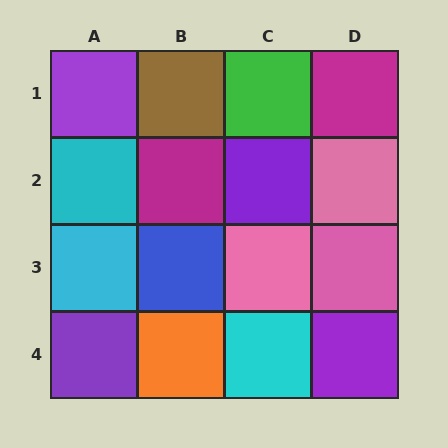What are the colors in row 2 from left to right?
Cyan, magenta, purple, pink.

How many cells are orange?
1 cell is orange.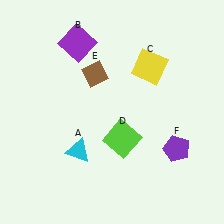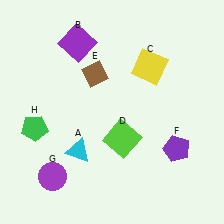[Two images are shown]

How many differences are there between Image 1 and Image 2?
There are 2 differences between the two images.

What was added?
A purple circle (G), a green pentagon (H) were added in Image 2.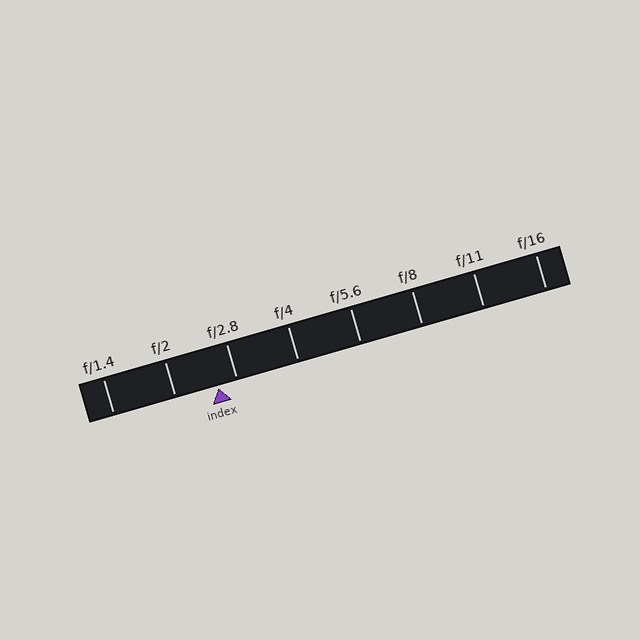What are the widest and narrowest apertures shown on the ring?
The widest aperture shown is f/1.4 and the narrowest is f/16.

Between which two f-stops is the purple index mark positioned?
The index mark is between f/2 and f/2.8.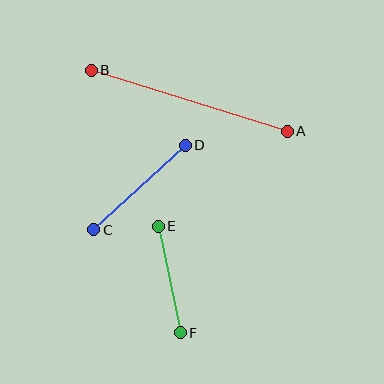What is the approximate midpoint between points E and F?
The midpoint is at approximately (169, 279) pixels.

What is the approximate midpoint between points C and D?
The midpoint is at approximately (139, 187) pixels.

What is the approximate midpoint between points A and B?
The midpoint is at approximately (189, 101) pixels.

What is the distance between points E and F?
The distance is approximately 109 pixels.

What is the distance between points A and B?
The distance is approximately 205 pixels.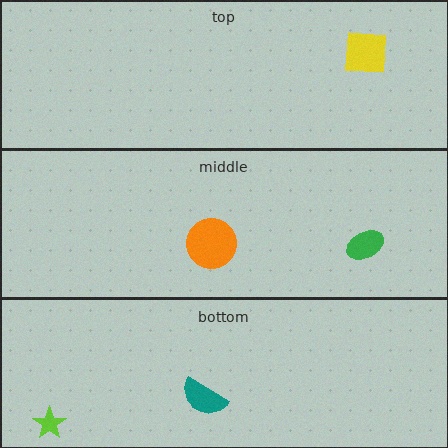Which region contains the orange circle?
The middle region.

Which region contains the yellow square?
The top region.